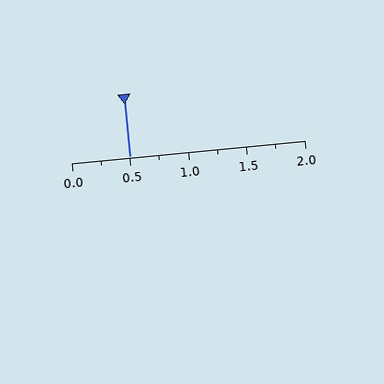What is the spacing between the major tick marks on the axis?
The major ticks are spaced 0.5 apart.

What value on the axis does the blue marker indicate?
The marker indicates approximately 0.5.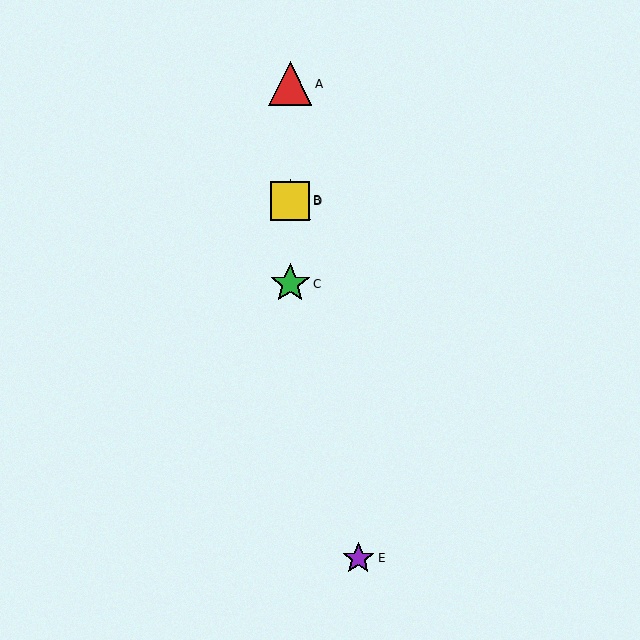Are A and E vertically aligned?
No, A is at x≈290 and E is at x≈358.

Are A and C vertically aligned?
Yes, both are at x≈290.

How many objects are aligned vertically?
4 objects (A, B, C, D) are aligned vertically.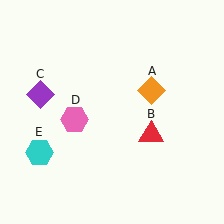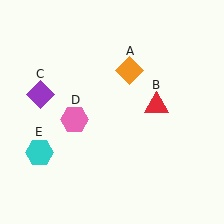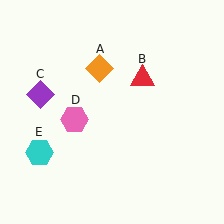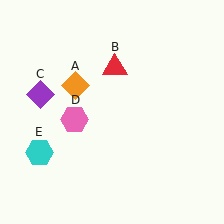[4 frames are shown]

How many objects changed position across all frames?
2 objects changed position: orange diamond (object A), red triangle (object B).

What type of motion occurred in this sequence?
The orange diamond (object A), red triangle (object B) rotated counterclockwise around the center of the scene.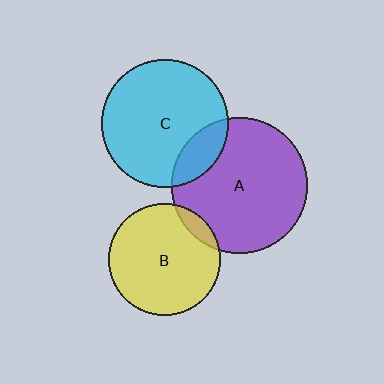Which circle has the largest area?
Circle A (purple).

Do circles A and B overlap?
Yes.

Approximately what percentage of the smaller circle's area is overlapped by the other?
Approximately 10%.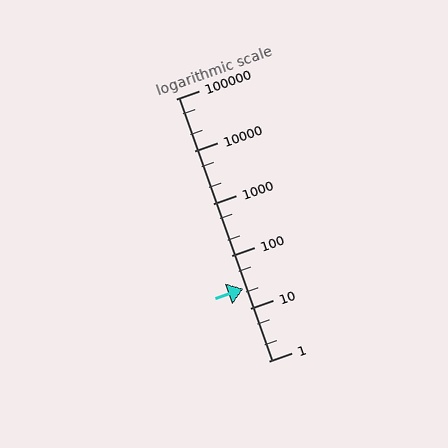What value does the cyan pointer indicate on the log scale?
The pointer indicates approximately 24.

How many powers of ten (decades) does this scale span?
The scale spans 5 decades, from 1 to 100000.